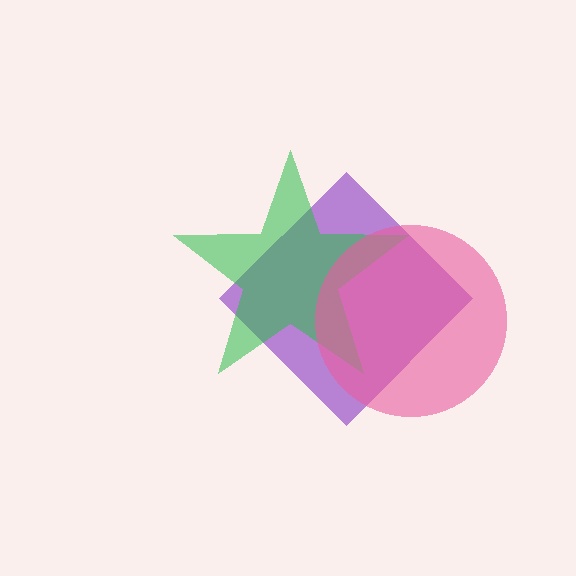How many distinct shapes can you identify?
There are 3 distinct shapes: a purple diamond, a green star, a pink circle.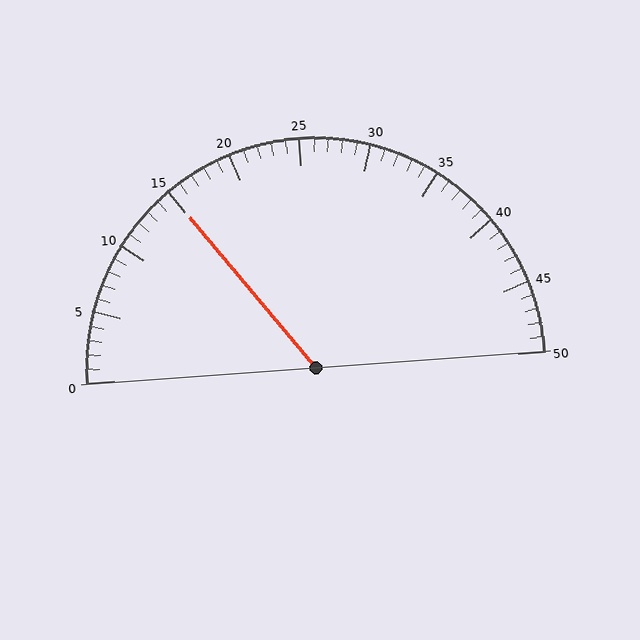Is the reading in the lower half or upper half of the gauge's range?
The reading is in the lower half of the range (0 to 50).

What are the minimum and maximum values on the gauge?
The gauge ranges from 0 to 50.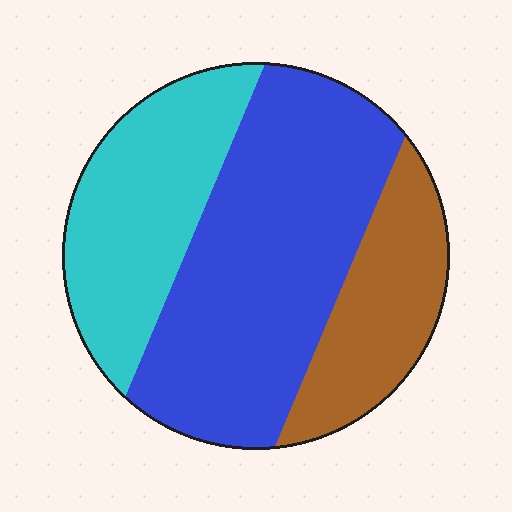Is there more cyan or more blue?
Blue.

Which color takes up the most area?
Blue, at roughly 50%.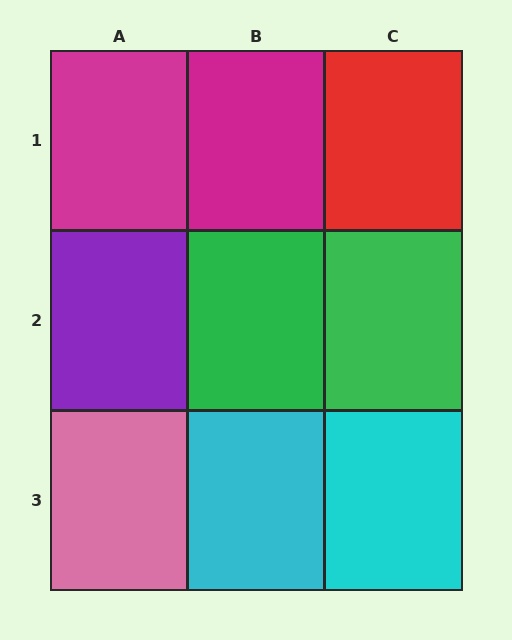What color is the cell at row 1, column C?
Red.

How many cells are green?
2 cells are green.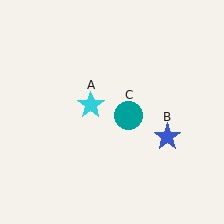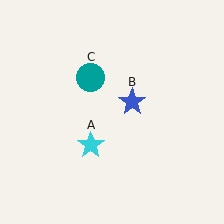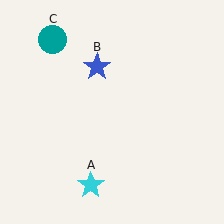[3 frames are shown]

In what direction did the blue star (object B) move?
The blue star (object B) moved up and to the left.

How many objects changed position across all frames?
3 objects changed position: cyan star (object A), blue star (object B), teal circle (object C).